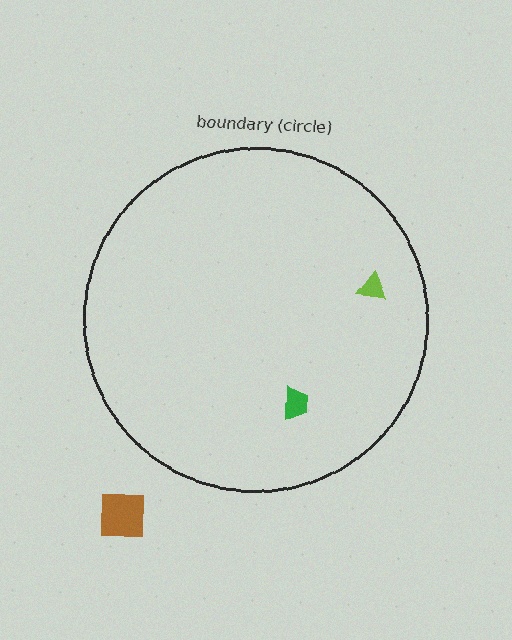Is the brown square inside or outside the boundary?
Outside.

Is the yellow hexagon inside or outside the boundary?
Outside.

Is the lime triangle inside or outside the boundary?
Inside.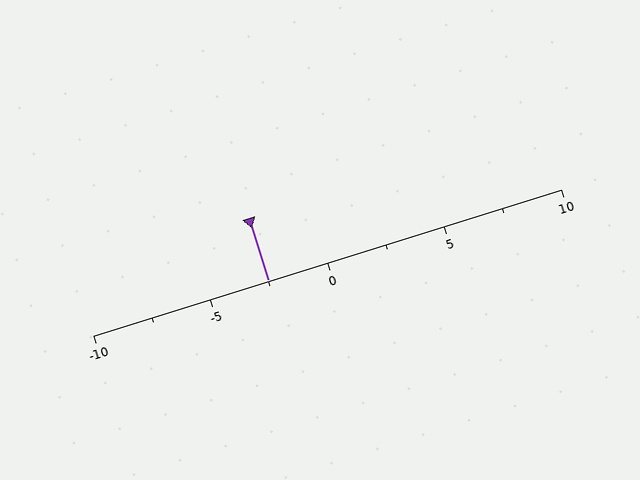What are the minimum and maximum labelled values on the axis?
The axis runs from -10 to 10.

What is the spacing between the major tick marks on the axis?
The major ticks are spaced 5 apart.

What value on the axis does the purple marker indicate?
The marker indicates approximately -2.5.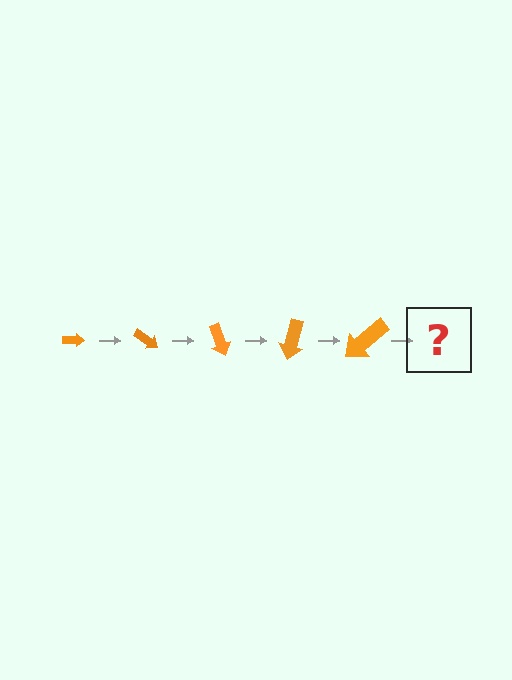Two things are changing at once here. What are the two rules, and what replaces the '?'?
The two rules are that the arrow grows larger each step and it rotates 35 degrees each step. The '?' should be an arrow, larger than the previous one and rotated 175 degrees from the start.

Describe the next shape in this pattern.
It should be an arrow, larger than the previous one and rotated 175 degrees from the start.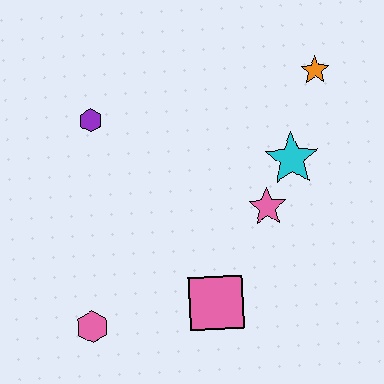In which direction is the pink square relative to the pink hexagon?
The pink square is to the right of the pink hexagon.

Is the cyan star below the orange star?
Yes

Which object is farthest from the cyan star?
The pink hexagon is farthest from the cyan star.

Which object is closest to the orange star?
The cyan star is closest to the orange star.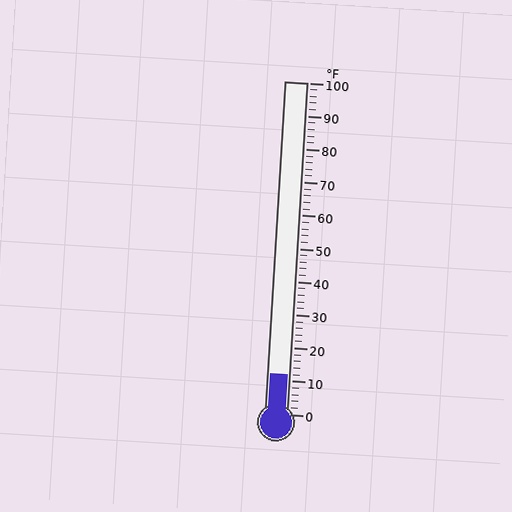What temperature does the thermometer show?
The thermometer shows approximately 12°F.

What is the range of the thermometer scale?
The thermometer scale ranges from 0°F to 100°F.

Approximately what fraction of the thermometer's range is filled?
The thermometer is filled to approximately 10% of its range.